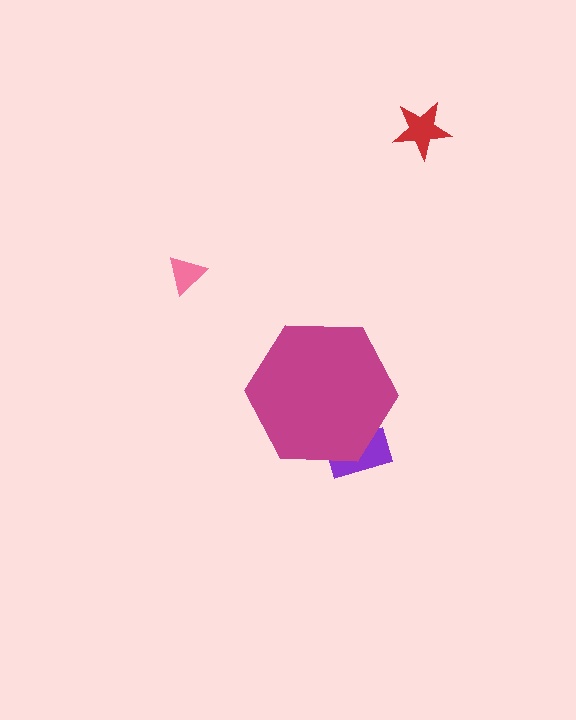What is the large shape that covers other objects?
A magenta hexagon.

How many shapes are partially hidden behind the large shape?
1 shape is partially hidden.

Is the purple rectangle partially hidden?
Yes, the purple rectangle is partially hidden behind the magenta hexagon.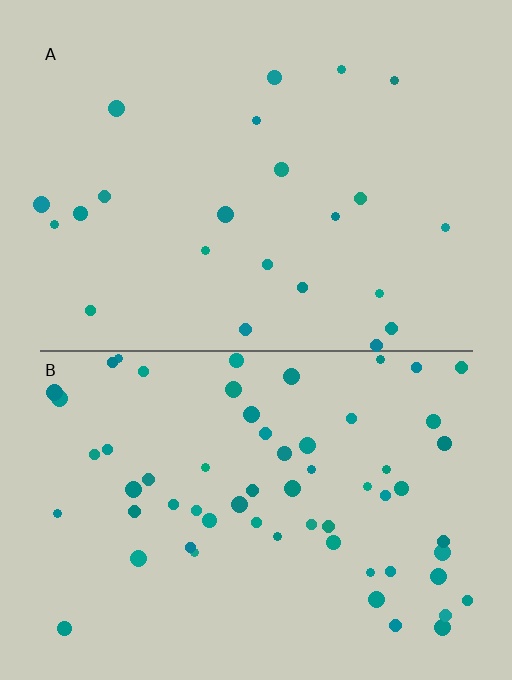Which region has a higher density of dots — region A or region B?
B (the bottom).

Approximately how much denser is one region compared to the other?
Approximately 2.7× — region B over region A.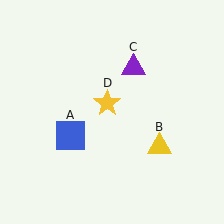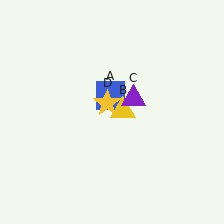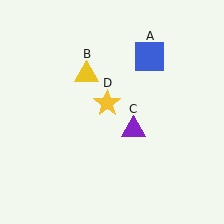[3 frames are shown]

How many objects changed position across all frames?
3 objects changed position: blue square (object A), yellow triangle (object B), purple triangle (object C).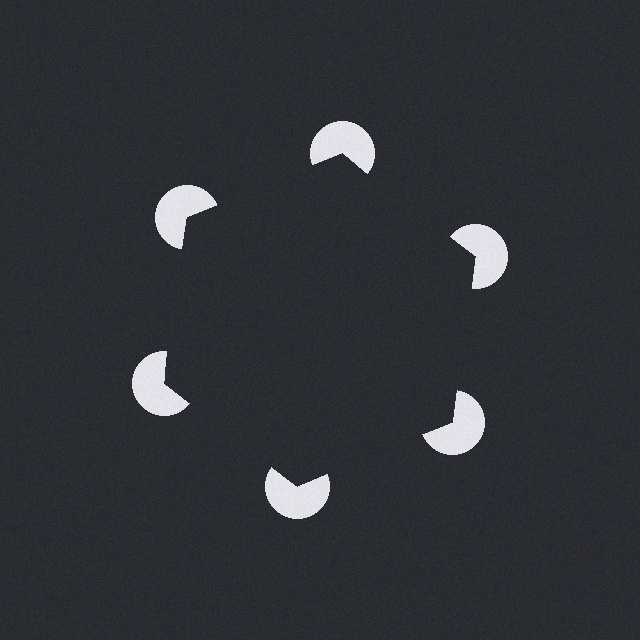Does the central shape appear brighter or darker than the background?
It typically appears slightly darker than the background, even though no actual brightness change is drawn.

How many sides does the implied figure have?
6 sides.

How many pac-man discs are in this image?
There are 6 — one at each vertex of the illusory hexagon.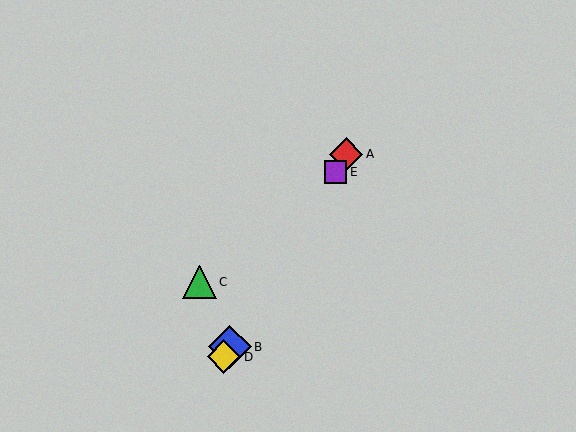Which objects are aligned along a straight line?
Objects A, B, D, E are aligned along a straight line.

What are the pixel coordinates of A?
Object A is at (346, 154).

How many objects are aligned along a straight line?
4 objects (A, B, D, E) are aligned along a straight line.